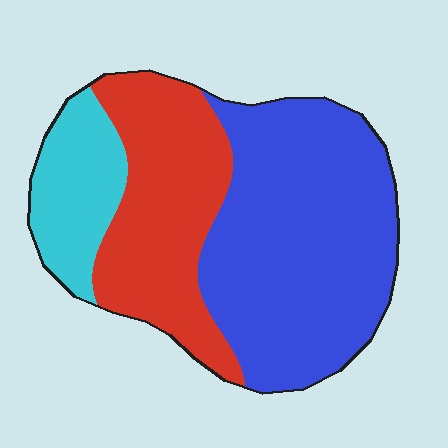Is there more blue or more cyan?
Blue.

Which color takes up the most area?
Blue, at roughly 50%.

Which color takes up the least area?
Cyan, at roughly 15%.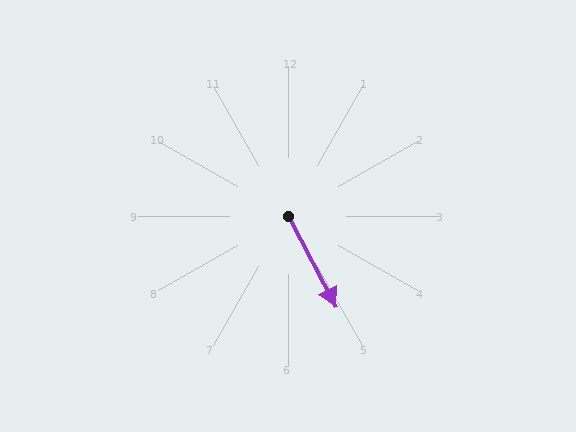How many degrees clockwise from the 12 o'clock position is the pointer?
Approximately 152 degrees.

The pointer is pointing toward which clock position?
Roughly 5 o'clock.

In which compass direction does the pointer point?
Southeast.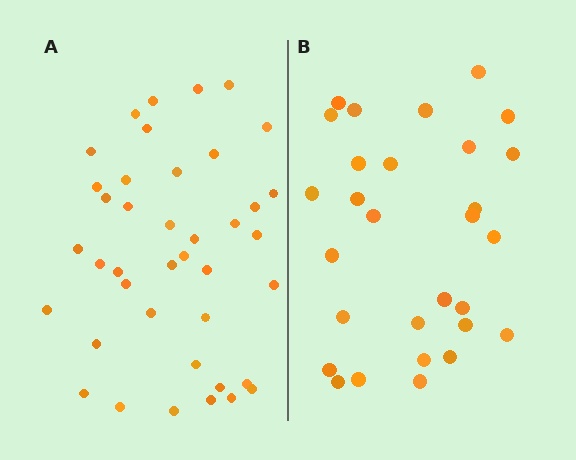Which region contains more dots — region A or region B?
Region A (the left region) has more dots.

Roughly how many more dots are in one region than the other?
Region A has roughly 12 or so more dots than region B.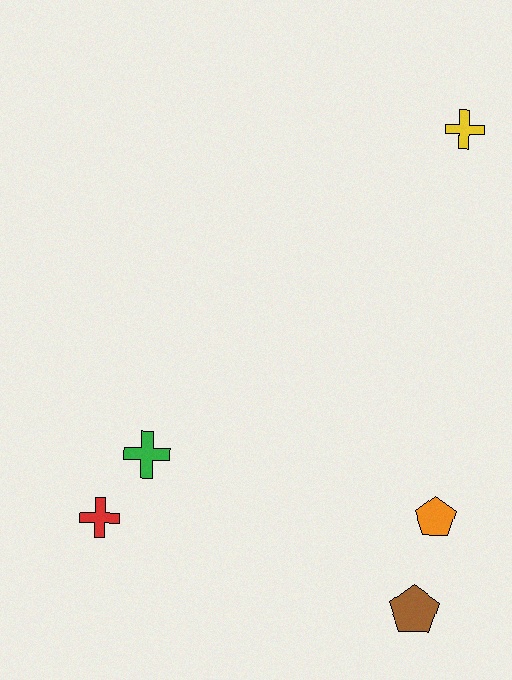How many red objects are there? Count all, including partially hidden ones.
There is 1 red object.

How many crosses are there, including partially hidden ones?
There are 3 crosses.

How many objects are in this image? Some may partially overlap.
There are 5 objects.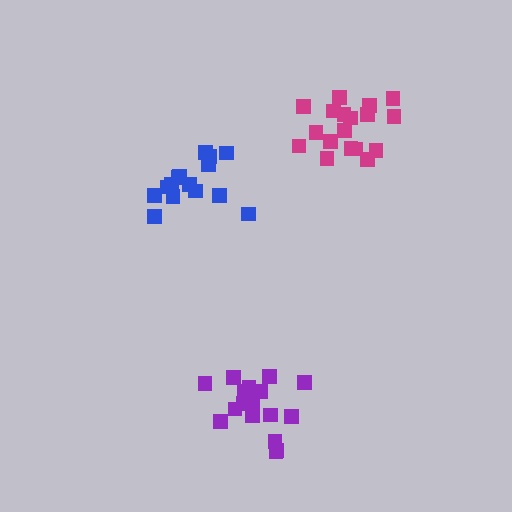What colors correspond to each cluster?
The clusters are colored: purple, blue, magenta.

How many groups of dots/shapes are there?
There are 3 groups.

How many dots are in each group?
Group 1: 17 dots, Group 2: 15 dots, Group 3: 18 dots (50 total).